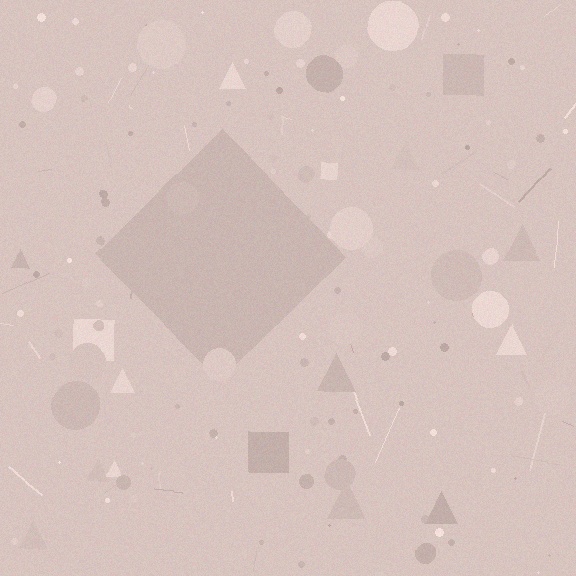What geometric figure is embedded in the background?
A diamond is embedded in the background.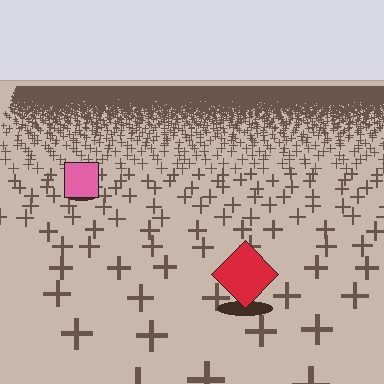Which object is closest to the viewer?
The red diamond is closest. The texture marks near it are larger and more spread out.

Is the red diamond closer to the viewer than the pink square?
Yes. The red diamond is closer — you can tell from the texture gradient: the ground texture is coarser near it.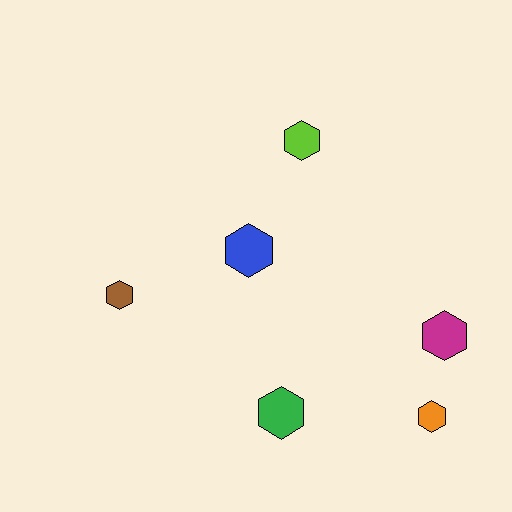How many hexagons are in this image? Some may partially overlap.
There are 6 hexagons.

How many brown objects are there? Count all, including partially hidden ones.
There is 1 brown object.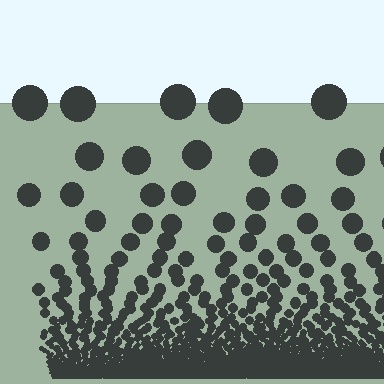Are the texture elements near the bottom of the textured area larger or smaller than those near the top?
Smaller. The gradient is inverted — elements near the bottom are smaller and denser.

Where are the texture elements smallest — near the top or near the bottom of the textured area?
Near the bottom.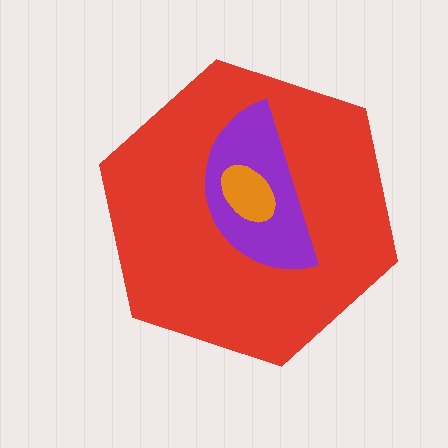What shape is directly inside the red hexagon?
The purple semicircle.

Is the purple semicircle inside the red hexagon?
Yes.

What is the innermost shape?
The orange ellipse.